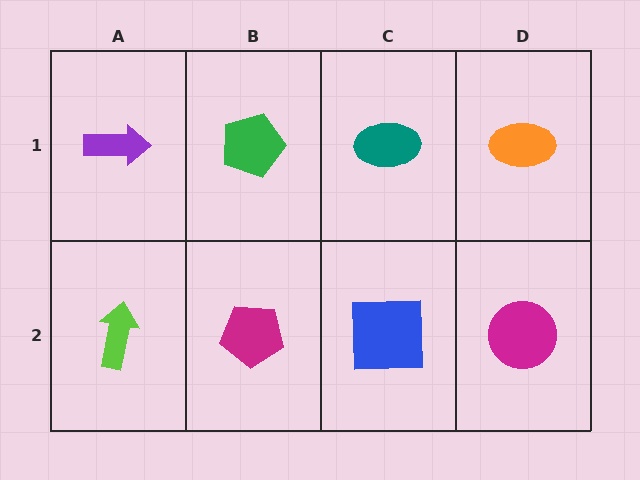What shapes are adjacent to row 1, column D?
A magenta circle (row 2, column D), a teal ellipse (row 1, column C).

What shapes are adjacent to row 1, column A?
A lime arrow (row 2, column A), a green pentagon (row 1, column B).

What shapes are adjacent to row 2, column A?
A purple arrow (row 1, column A), a magenta pentagon (row 2, column B).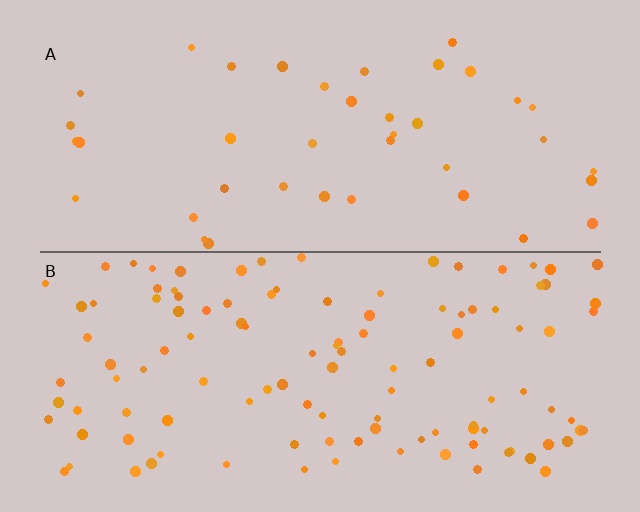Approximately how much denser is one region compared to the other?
Approximately 2.8× — region B over region A.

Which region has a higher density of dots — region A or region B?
B (the bottom).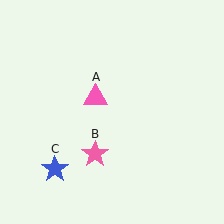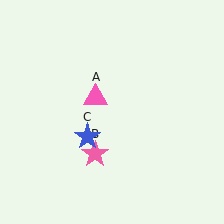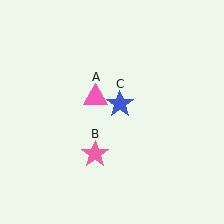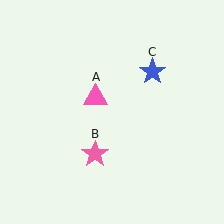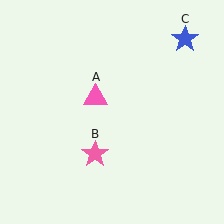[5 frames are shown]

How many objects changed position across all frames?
1 object changed position: blue star (object C).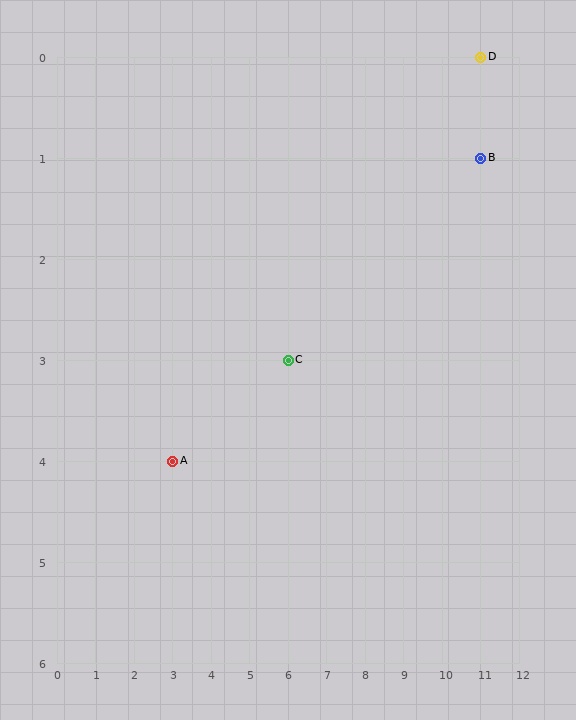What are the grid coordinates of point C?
Point C is at grid coordinates (6, 3).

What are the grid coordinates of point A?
Point A is at grid coordinates (3, 4).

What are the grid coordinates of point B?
Point B is at grid coordinates (11, 1).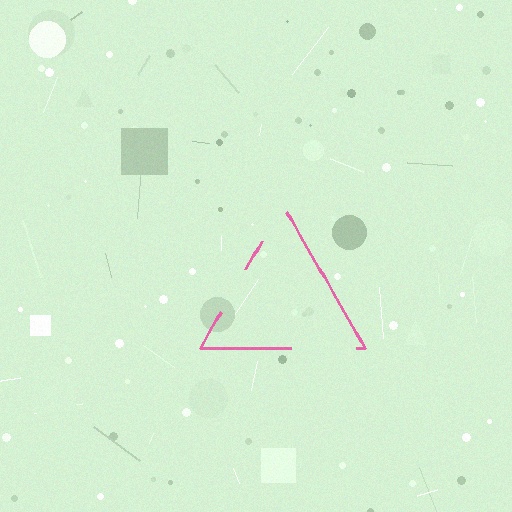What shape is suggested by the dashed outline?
The dashed outline suggests a triangle.